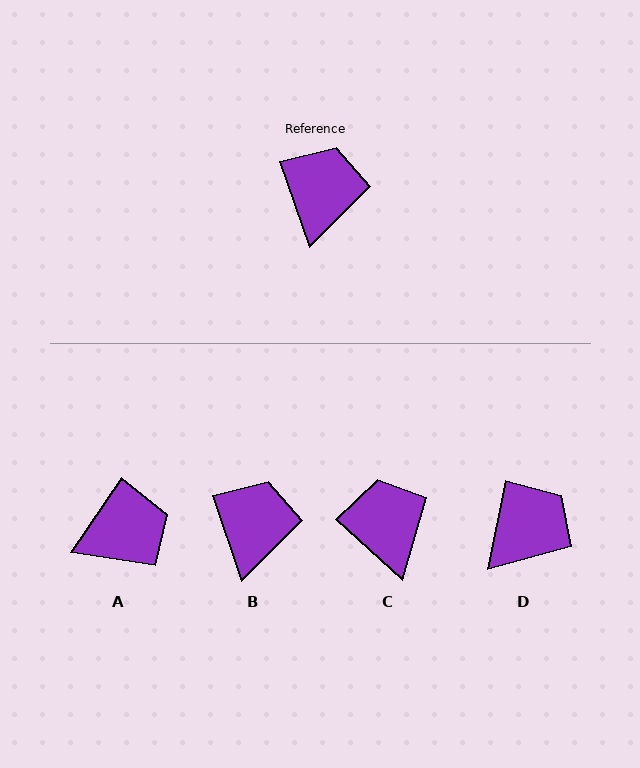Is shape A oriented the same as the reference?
No, it is off by about 54 degrees.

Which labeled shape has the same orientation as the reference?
B.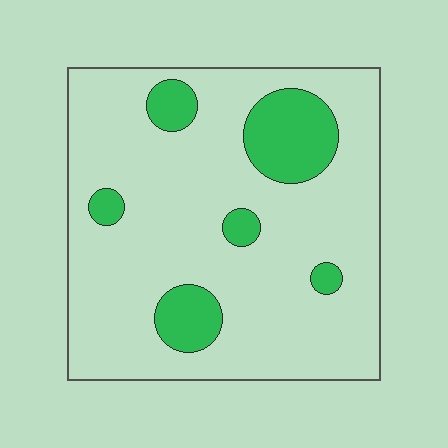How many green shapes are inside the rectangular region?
6.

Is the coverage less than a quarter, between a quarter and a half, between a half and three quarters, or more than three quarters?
Less than a quarter.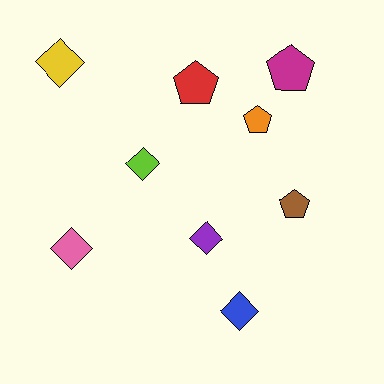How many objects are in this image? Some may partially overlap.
There are 9 objects.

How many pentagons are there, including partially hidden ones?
There are 4 pentagons.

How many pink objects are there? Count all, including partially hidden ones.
There is 1 pink object.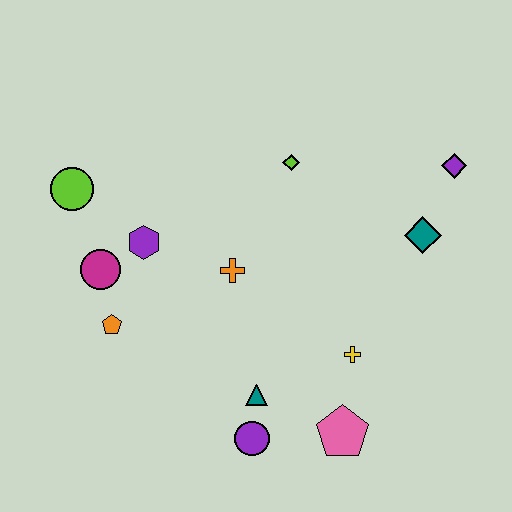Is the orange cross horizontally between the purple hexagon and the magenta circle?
No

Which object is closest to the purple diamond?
The teal diamond is closest to the purple diamond.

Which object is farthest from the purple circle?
The purple diamond is farthest from the purple circle.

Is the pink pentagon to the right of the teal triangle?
Yes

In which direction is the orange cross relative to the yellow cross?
The orange cross is to the left of the yellow cross.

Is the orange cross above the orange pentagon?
Yes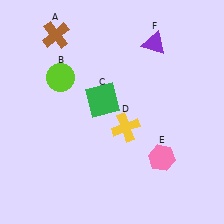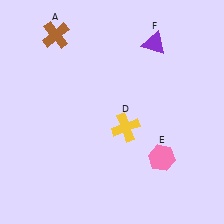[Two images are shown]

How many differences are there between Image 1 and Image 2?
There are 2 differences between the two images.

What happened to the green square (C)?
The green square (C) was removed in Image 2. It was in the top-left area of Image 1.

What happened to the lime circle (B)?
The lime circle (B) was removed in Image 2. It was in the top-left area of Image 1.